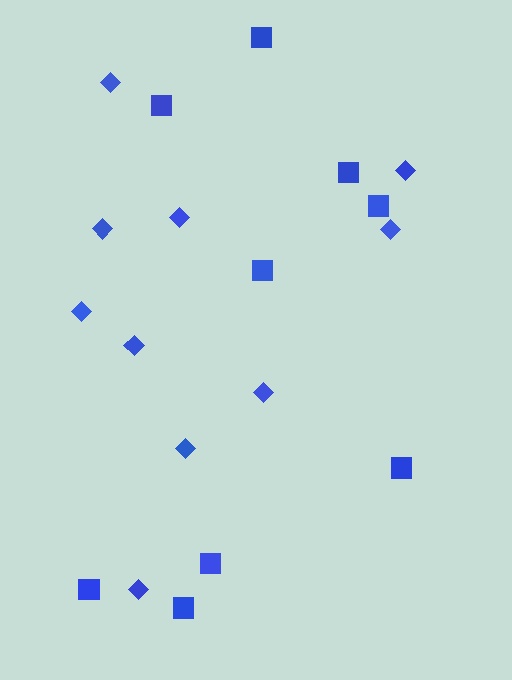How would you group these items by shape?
There are 2 groups: one group of squares (9) and one group of diamonds (10).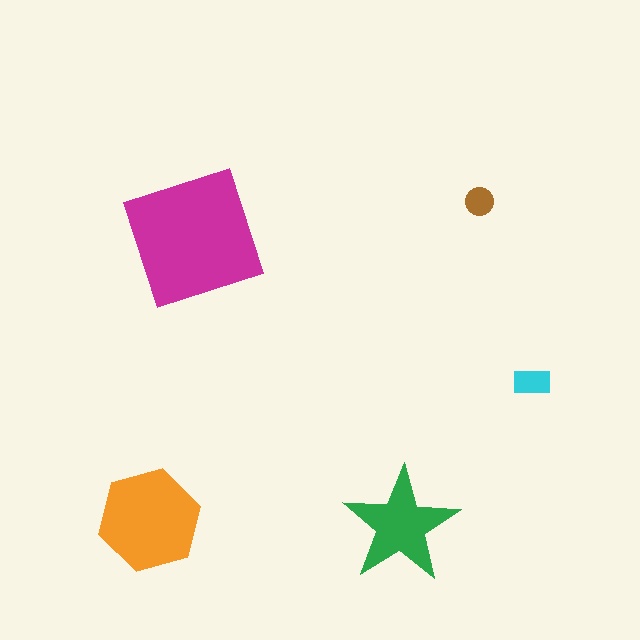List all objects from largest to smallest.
The magenta square, the orange hexagon, the green star, the cyan rectangle, the brown circle.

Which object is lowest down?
The green star is bottommost.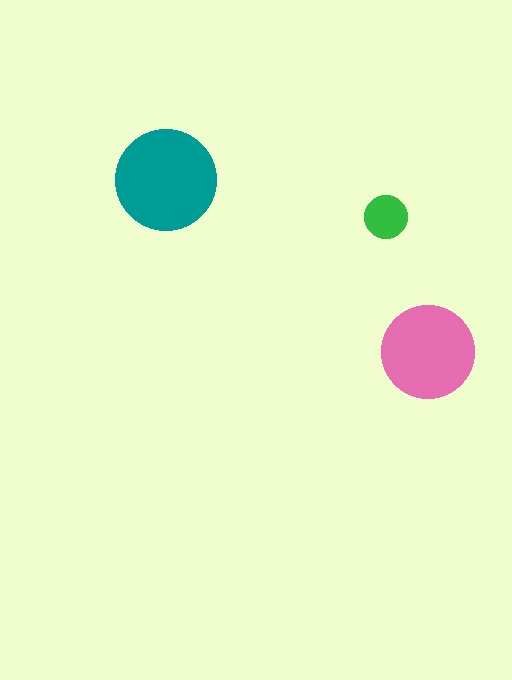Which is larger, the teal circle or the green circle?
The teal one.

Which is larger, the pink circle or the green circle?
The pink one.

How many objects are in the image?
There are 3 objects in the image.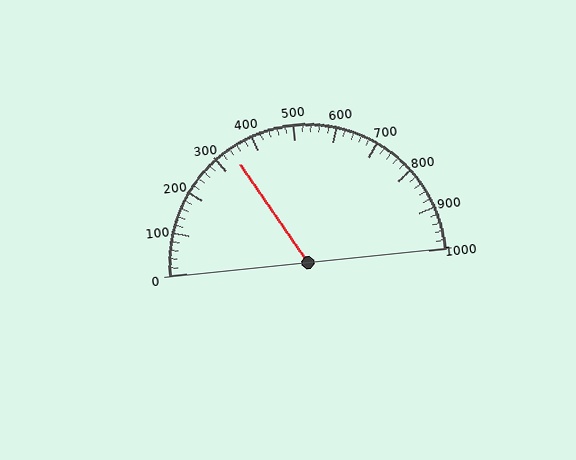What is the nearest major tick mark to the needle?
The nearest major tick mark is 300.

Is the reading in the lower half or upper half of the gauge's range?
The reading is in the lower half of the range (0 to 1000).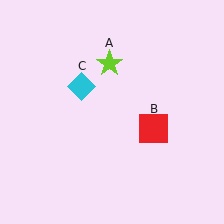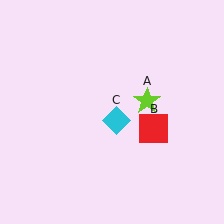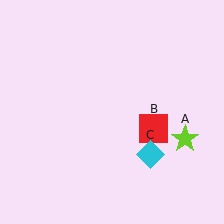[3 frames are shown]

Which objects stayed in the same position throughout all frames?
Red square (object B) remained stationary.